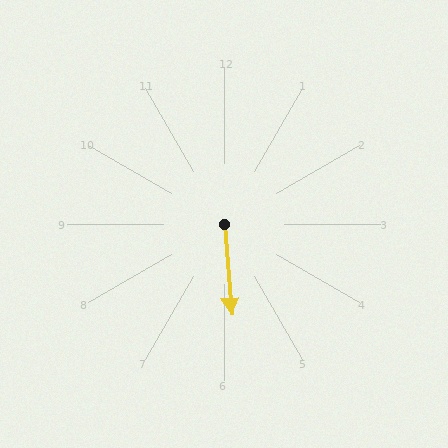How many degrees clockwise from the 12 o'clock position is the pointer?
Approximately 176 degrees.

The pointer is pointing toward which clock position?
Roughly 6 o'clock.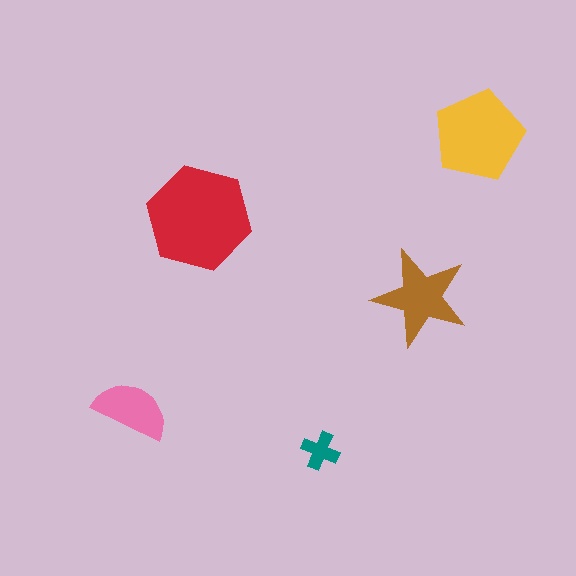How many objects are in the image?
There are 5 objects in the image.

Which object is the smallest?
The teal cross.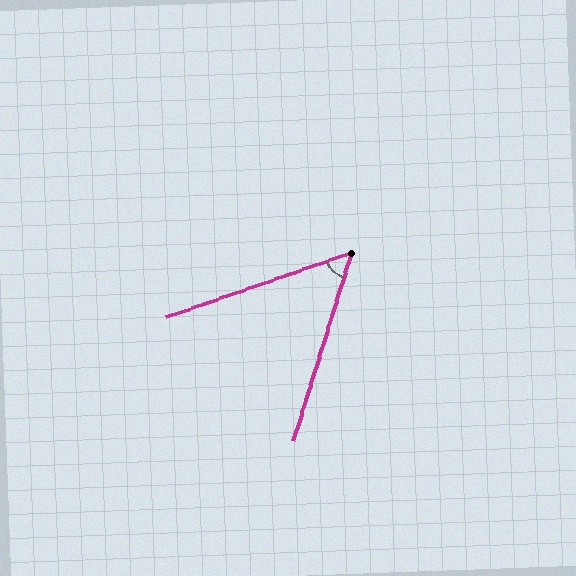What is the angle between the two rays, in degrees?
Approximately 53 degrees.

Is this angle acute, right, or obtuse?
It is acute.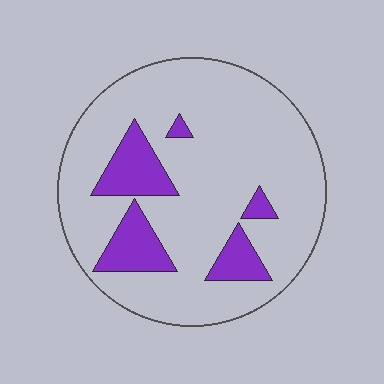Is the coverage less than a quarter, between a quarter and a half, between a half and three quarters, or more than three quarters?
Less than a quarter.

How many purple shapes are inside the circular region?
5.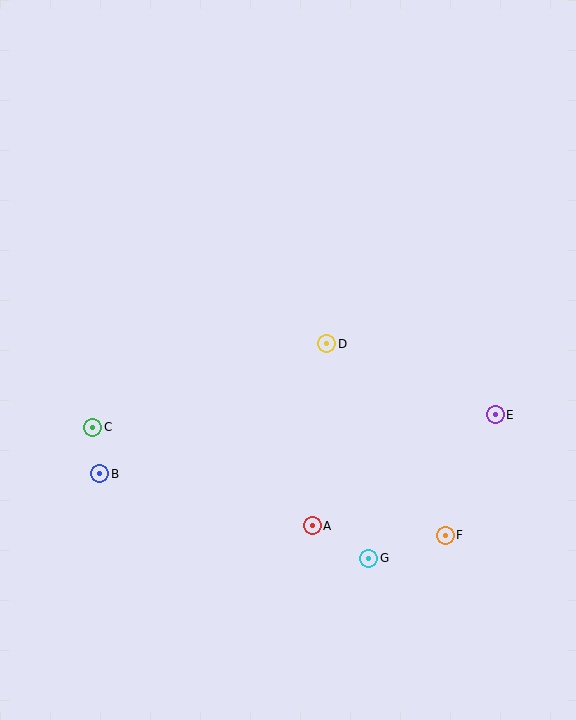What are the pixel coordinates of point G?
Point G is at (369, 558).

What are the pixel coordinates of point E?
Point E is at (495, 415).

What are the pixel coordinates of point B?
Point B is at (100, 474).